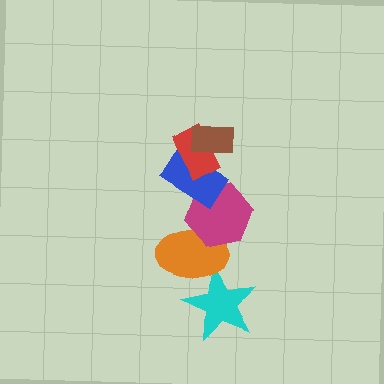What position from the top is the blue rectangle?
The blue rectangle is 3rd from the top.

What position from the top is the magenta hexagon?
The magenta hexagon is 4th from the top.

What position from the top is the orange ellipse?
The orange ellipse is 5th from the top.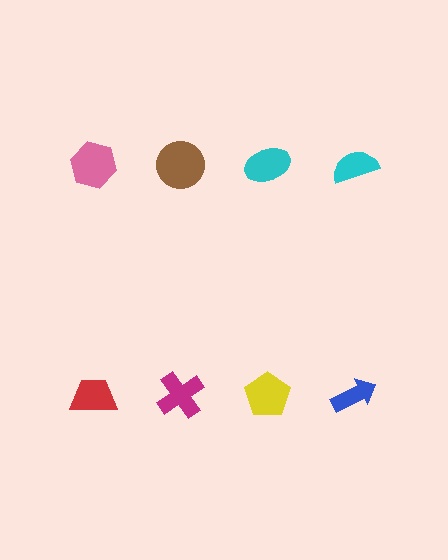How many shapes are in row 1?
4 shapes.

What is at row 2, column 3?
A yellow pentagon.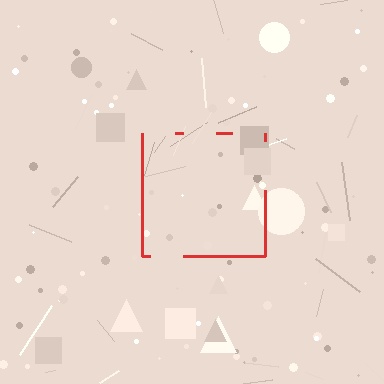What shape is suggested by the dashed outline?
The dashed outline suggests a square.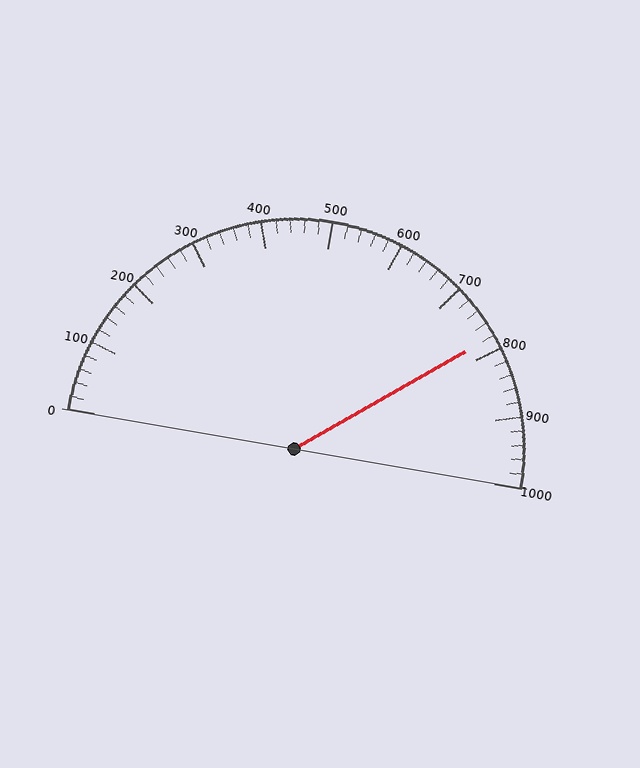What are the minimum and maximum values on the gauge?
The gauge ranges from 0 to 1000.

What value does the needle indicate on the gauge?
The needle indicates approximately 780.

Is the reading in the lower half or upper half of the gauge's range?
The reading is in the upper half of the range (0 to 1000).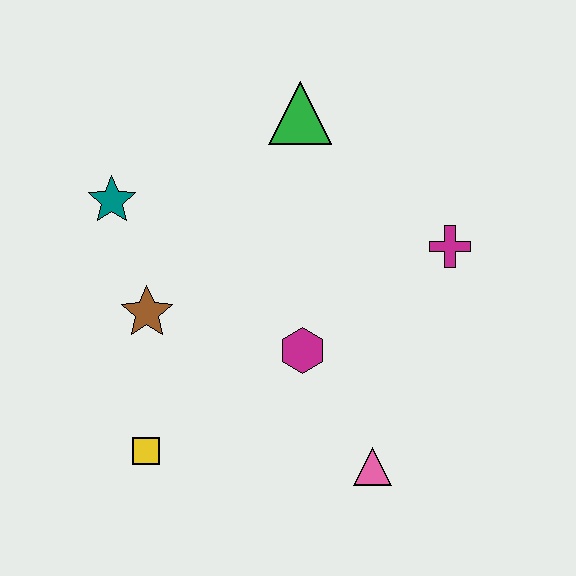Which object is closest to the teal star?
The brown star is closest to the teal star.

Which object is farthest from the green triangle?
The yellow square is farthest from the green triangle.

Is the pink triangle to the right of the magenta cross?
No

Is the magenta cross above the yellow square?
Yes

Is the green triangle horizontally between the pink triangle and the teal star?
Yes